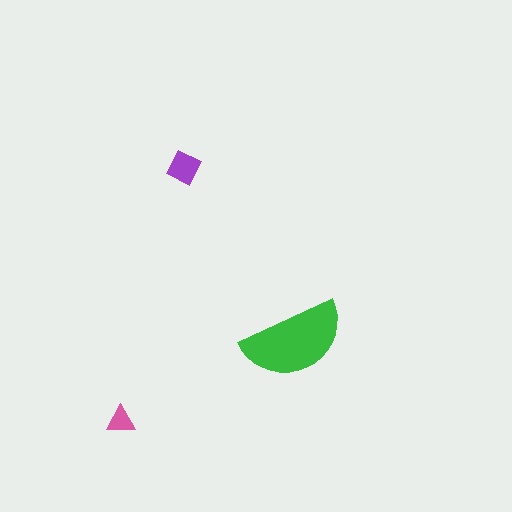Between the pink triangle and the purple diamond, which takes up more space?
The purple diamond.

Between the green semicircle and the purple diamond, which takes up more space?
The green semicircle.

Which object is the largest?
The green semicircle.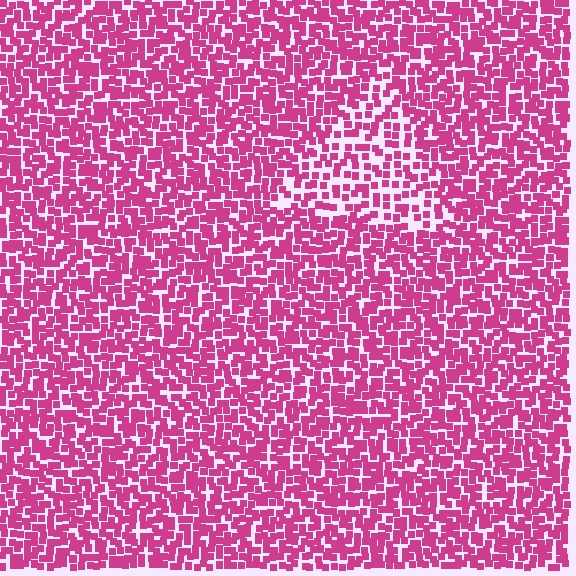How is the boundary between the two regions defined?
The boundary is defined by a change in element density (approximately 1.7x ratio). All elements are the same color, size, and shape.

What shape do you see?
I see a triangle.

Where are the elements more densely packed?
The elements are more densely packed outside the triangle boundary.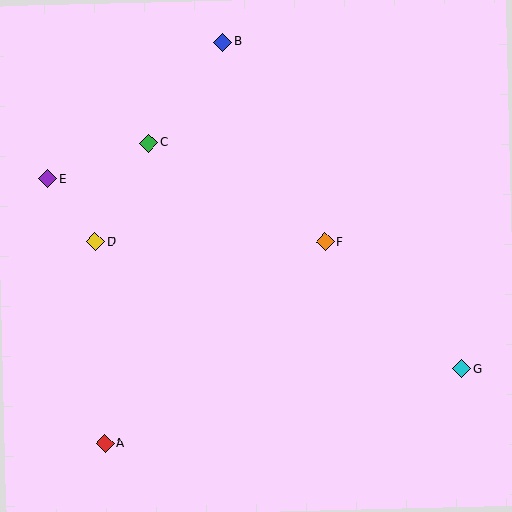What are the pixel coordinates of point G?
Point G is at (462, 369).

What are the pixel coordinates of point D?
Point D is at (95, 242).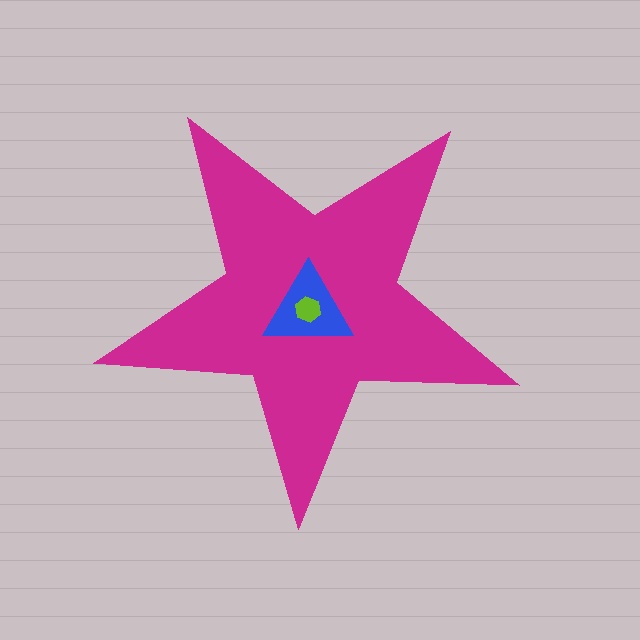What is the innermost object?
The lime hexagon.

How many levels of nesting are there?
3.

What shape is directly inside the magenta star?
The blue triangle.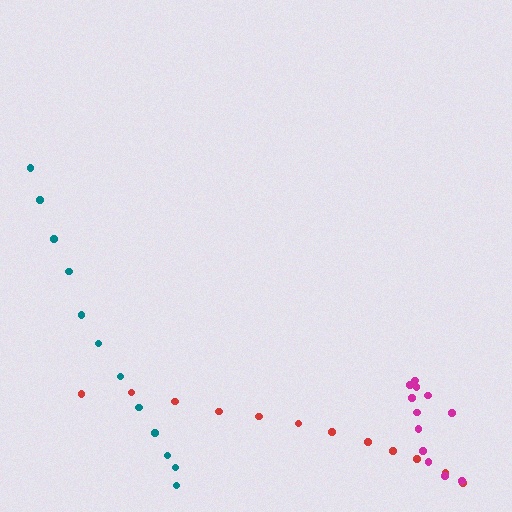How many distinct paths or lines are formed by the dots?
There are 3 distinct paths.